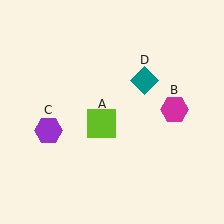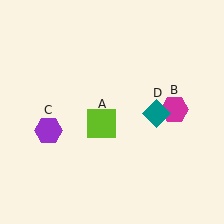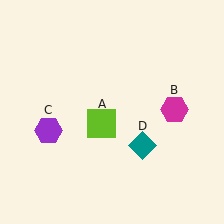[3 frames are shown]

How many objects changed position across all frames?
1 object changed position: teal diamond (object D).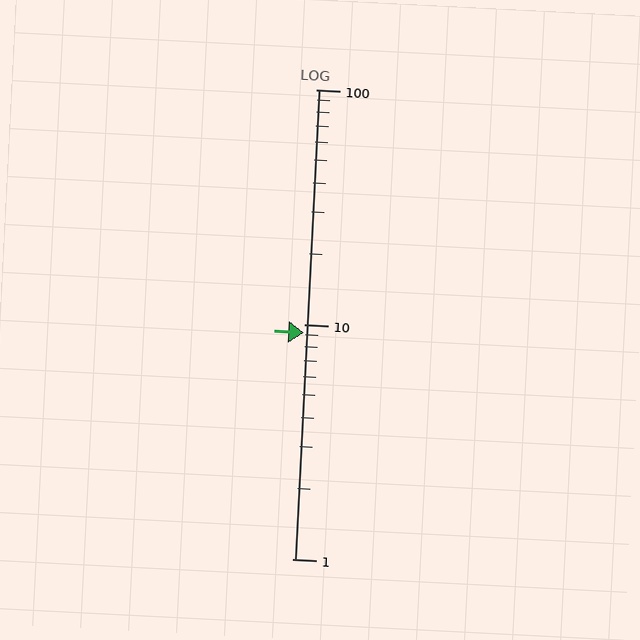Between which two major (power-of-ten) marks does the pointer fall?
The pointer is between 1 and 10.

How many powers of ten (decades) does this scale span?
The scale spans 2 decades, from 1 to 100.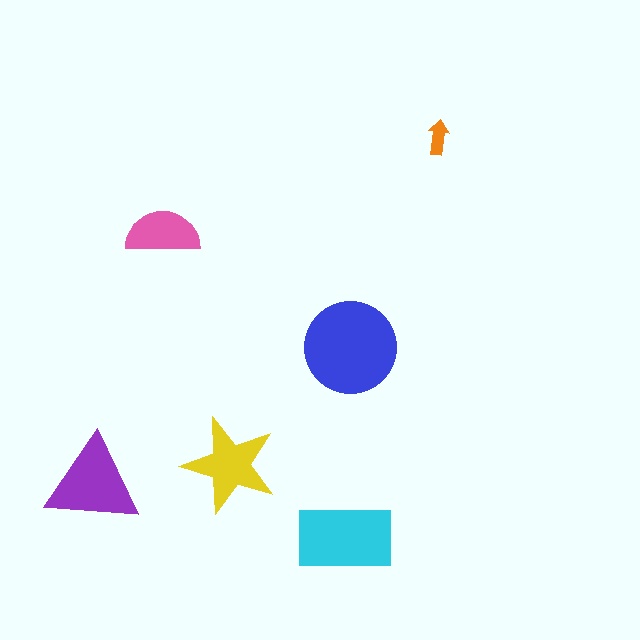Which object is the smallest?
The orange arrow.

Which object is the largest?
The blue circle.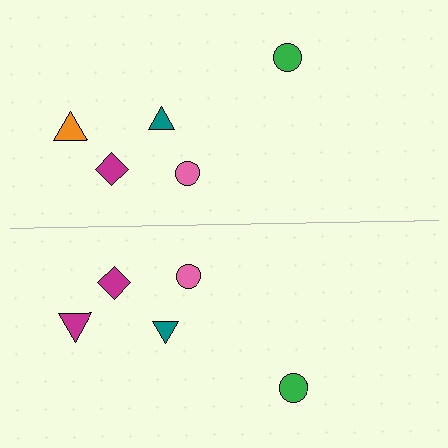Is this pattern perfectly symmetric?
No, the pattern is not perfectly symmetric. The magenta triangle on the bottom side breaks the symmetry — its mirror counterpart is orange.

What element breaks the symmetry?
The magenta triangle on the bottom side breaks the symmetry — its mirror counterpart is orange.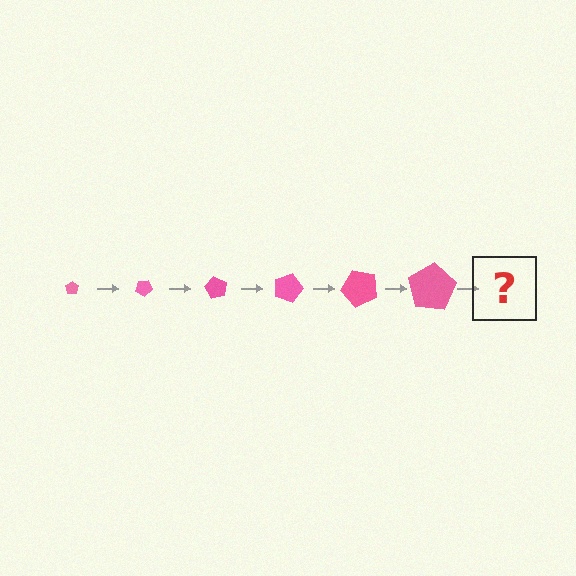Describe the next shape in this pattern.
It should be a pentagon, larger than the previous one and rotated 180 degrees from the start.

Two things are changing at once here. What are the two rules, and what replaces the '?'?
The two rules are that the pentagon grows larger each step and it rotates 30 degrees each step. The '?' should be a pentagon, larger than the previous one and rotated 180 degrees from the start.